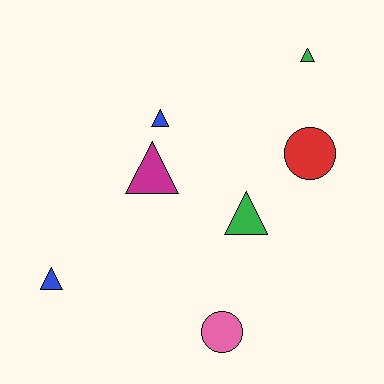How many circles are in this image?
There are 2 circles.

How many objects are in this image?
There are 7 objects.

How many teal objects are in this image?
There are no teal objects.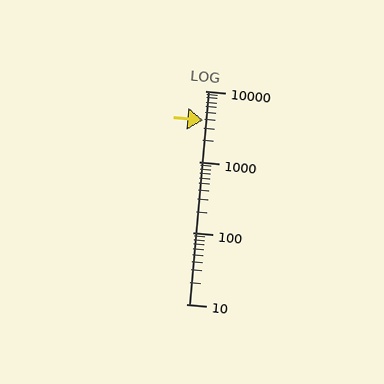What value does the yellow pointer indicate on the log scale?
The pointer indicates approximately 3900.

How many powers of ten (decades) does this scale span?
The scale spans 3 decades, from 10 to 10000.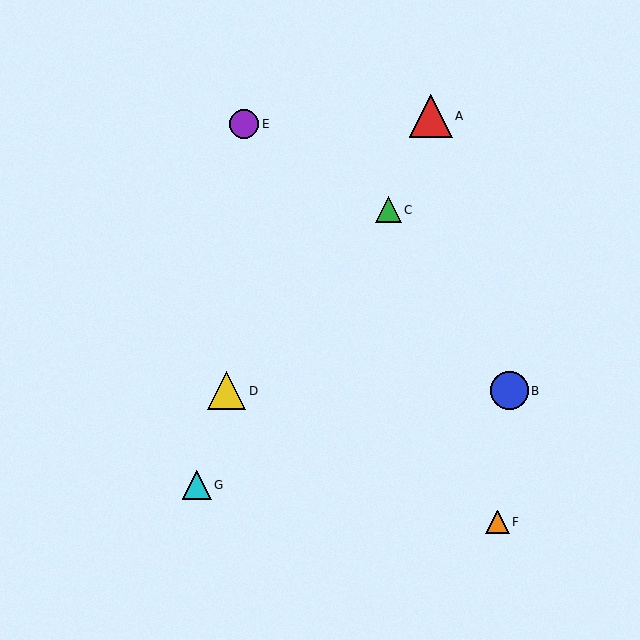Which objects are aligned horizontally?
Objects B, D are aligned horizontally.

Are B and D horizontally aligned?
Yes, both are at y≈391.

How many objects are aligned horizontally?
2 objects (B, D) are aligned horizontally.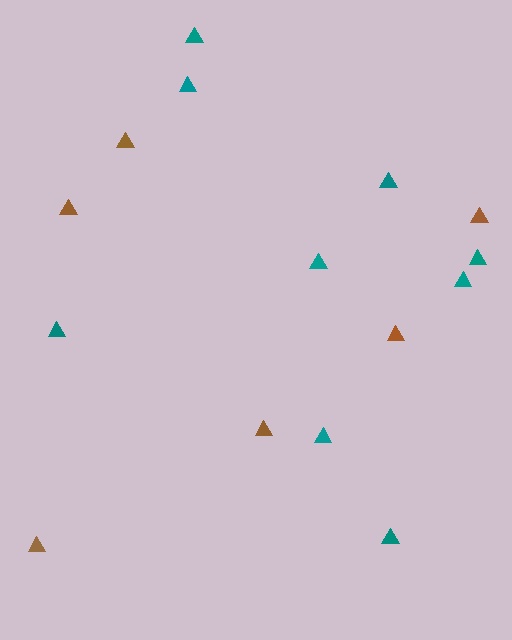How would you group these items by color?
There are 2 groups: one group of brown triangles (6) and one group of teal triangles (9).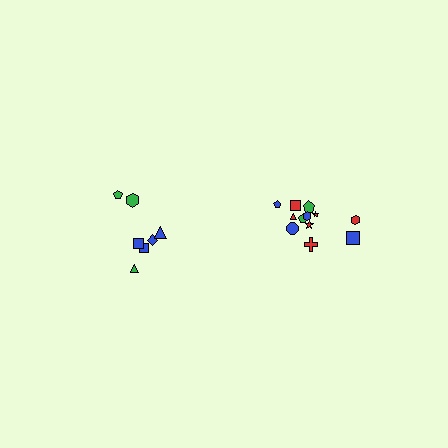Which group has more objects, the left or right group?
The right group.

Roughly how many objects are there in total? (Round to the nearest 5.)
Roughly 20 objects in total.